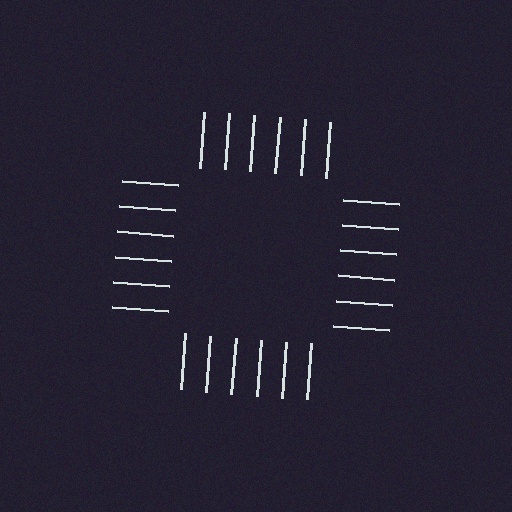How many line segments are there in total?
24 — 6 along each of the 4 edges.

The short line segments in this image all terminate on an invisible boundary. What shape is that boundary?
An illusory square — the line segments terminate on its edges but no continuous stroke is drawn.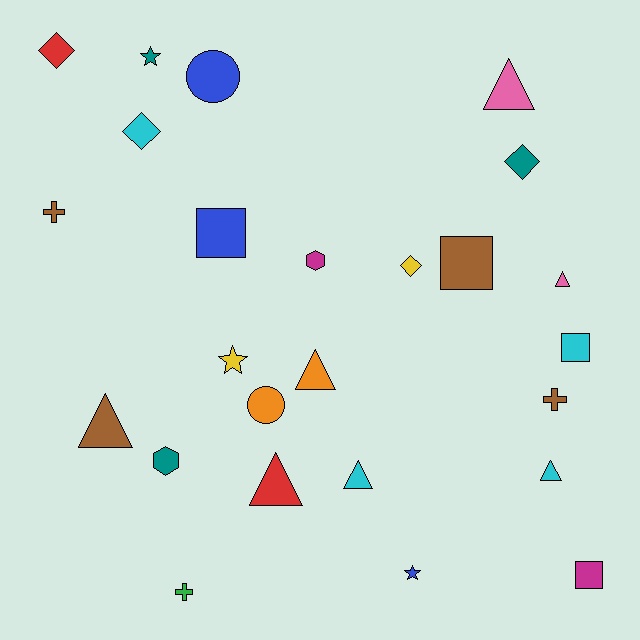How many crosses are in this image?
There are 3 crosses.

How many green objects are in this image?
There is 1 green object.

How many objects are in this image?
There are 25 objects.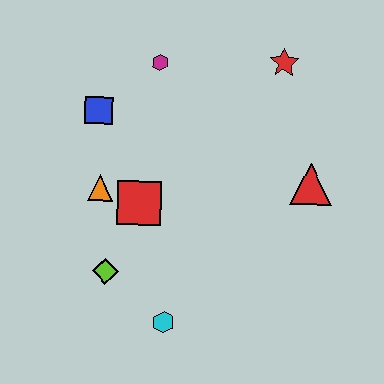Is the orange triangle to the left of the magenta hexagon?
Yes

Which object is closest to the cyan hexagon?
The lime diamond is closest to the cyan hexagon.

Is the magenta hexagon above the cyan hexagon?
Yes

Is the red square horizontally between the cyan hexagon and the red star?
No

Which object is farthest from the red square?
The red star is farthest from the red square.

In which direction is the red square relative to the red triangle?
The red square is to the left of the red triangle.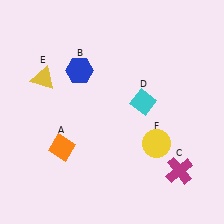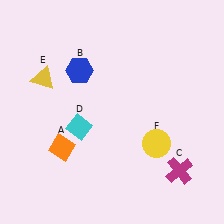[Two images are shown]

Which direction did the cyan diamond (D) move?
The cyan diamond (D) moved left.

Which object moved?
The cyan diamond (D) moved left.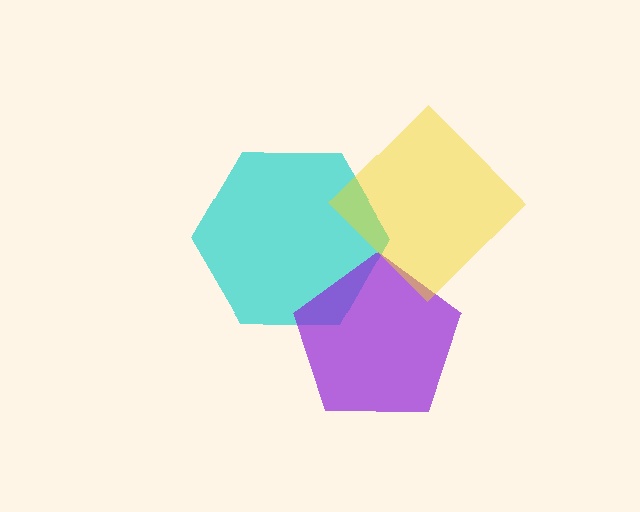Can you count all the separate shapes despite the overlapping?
Yes, there are 3 separate shapes.